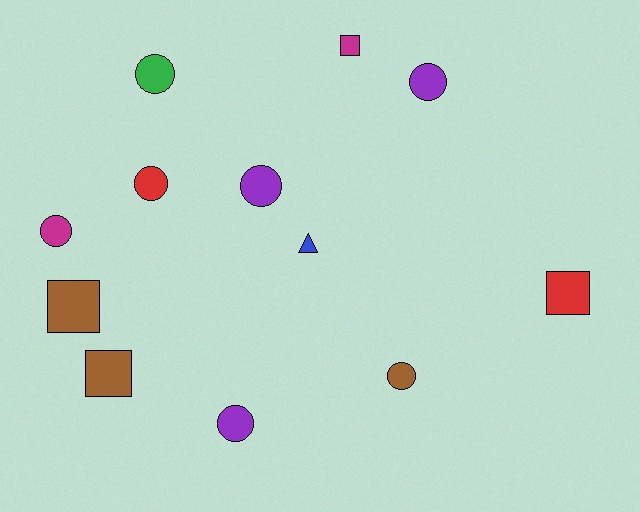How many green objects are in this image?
There is 1 green object.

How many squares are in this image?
There are 4 squares.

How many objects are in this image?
There are 12 objects.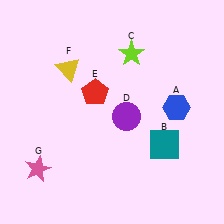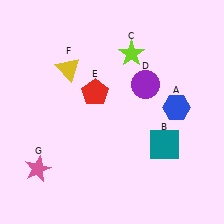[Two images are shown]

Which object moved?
The purple circle (D) moved up.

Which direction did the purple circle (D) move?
The purple circle (D) moved up.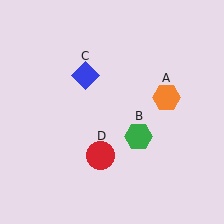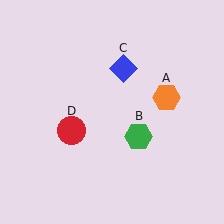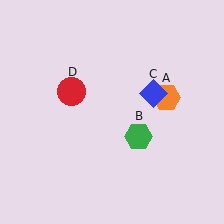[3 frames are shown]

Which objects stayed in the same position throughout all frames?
Orange hexagon (object A) and green hexagon (object B) remained stationary.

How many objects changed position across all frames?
2 objects changed position: blue diamond (object C), red circle (object D).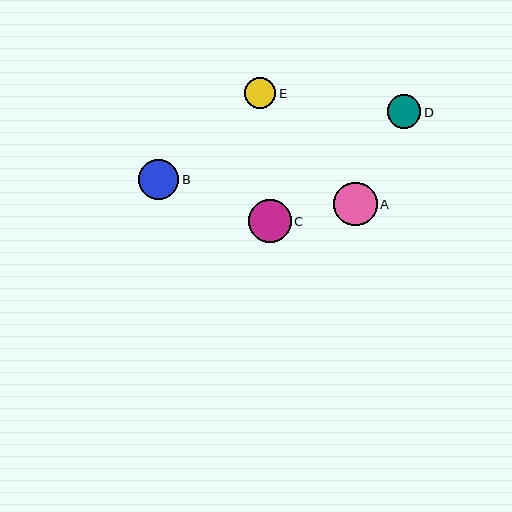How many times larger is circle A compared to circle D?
Circle A is approximately 1.3 times the size of circle D.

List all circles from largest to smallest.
From largest to smallest: A, C, B, D, E.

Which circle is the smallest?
Circle E is the smallest with a size of approximately 31 pixels.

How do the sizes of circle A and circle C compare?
Circle A and circle C are approximately the same size.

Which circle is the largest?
Circle A is the largest with a size of approximately 44 pixels.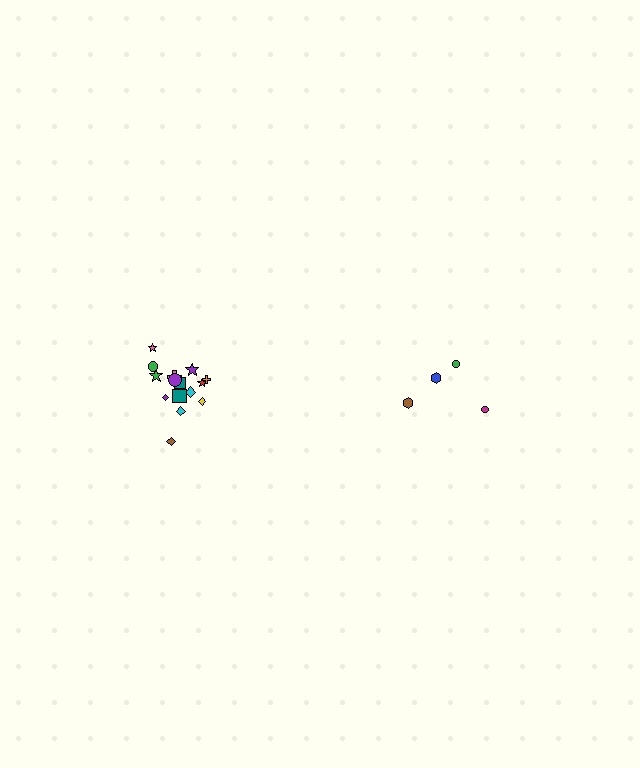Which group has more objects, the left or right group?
The left group.